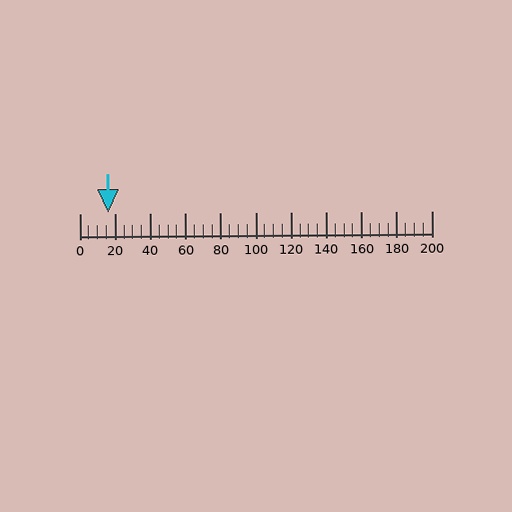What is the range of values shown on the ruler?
The ruler shows values from 0 to 200.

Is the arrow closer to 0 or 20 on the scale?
The arrow is closer to 20.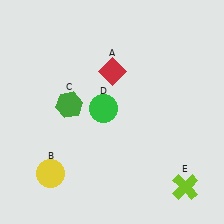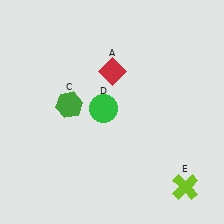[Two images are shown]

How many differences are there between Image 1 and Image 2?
There is 1 difference between the two images.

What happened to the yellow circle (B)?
The yellow circle (B) was removed in Image 2. It was in the bottom-left area of Image 1.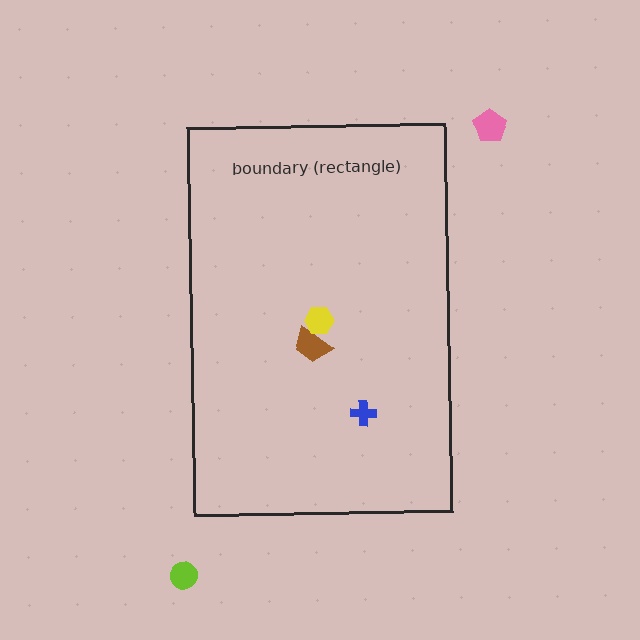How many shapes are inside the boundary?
3 inside, 2 outside.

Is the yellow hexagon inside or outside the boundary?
Inside.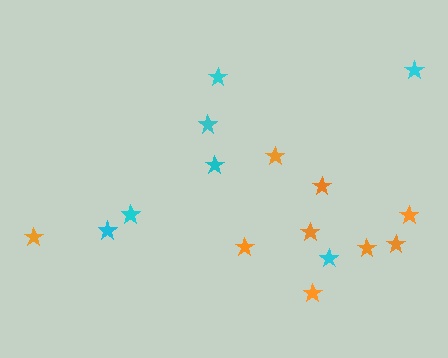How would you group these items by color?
There are 2 groups: one group of orange stars (9) and one group of cyan stars (7).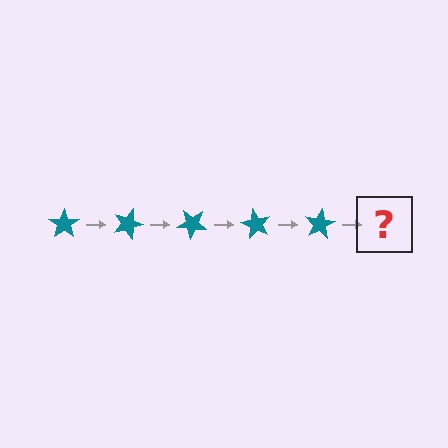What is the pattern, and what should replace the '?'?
The pattern is that the star rotates 20 degrees each step. The '?' should be a teal star rotated 100 degrees.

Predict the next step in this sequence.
The next step is a teal star rotated 100 degrees.